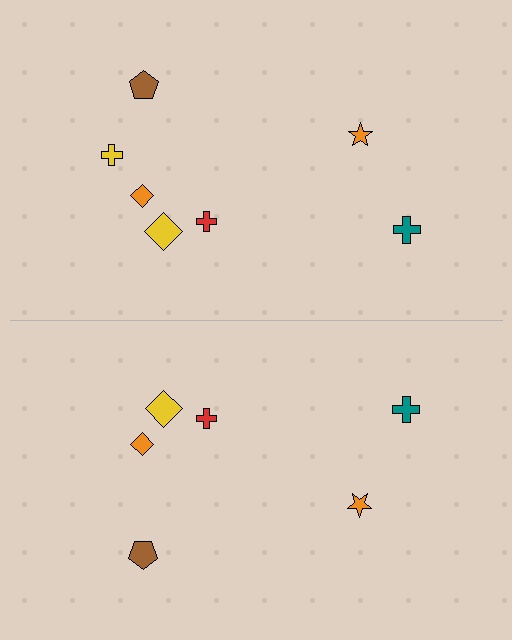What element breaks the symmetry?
A yellow cross is missing from the bottom side.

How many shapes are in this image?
There are 13 shapes in this image.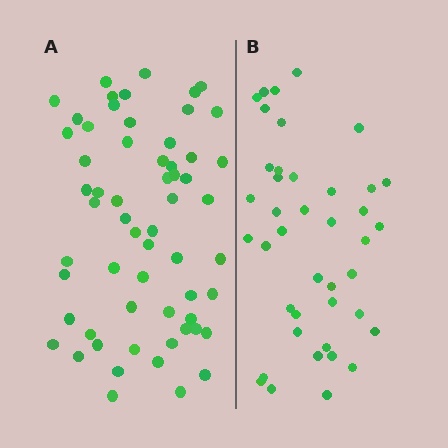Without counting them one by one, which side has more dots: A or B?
Region A (the left region) has more dots.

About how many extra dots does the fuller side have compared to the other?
Region A has approximately 20 more dots than region B.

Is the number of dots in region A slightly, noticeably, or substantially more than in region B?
Region A has substantially more. The ratio is roughly 1.5 to 1.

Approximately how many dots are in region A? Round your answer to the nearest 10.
About 60 dots.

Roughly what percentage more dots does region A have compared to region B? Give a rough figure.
About 45% more.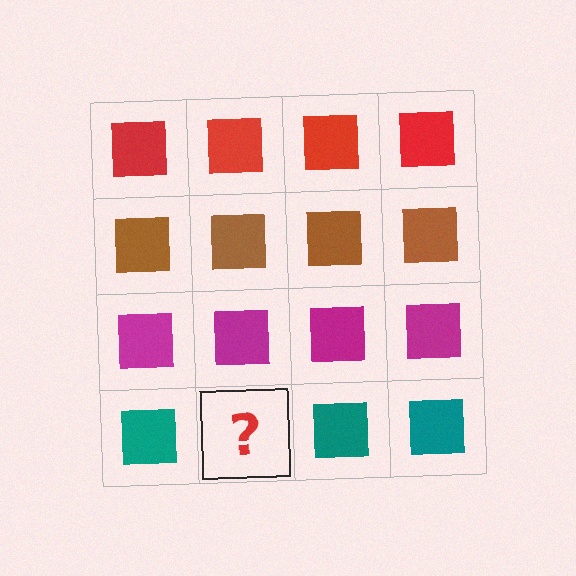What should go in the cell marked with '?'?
The missing cell should contain a teal square.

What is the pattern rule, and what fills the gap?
The rule is that each row has a consistent color. The gap should be filled with a teal square.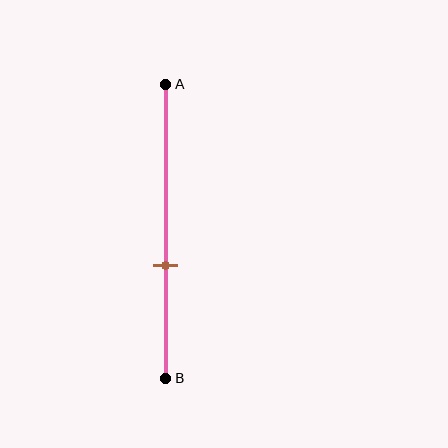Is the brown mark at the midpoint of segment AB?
No, the mark is at about 60% from A, not at the 50% midpoint.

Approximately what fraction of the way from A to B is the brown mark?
The brown mark is approximately 60% of the way from A to B.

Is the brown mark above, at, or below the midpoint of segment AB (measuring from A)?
The brown mark is below the midpoint of segment AB.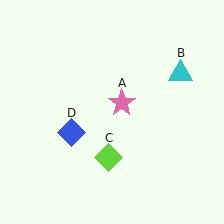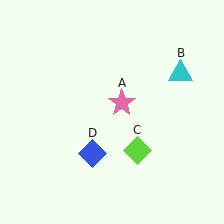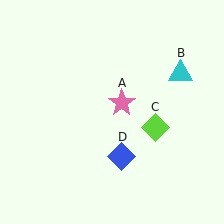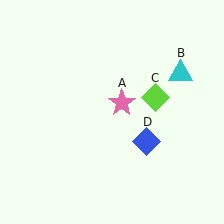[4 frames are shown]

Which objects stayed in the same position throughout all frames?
Pink star (object A) and cyan triangle (object B) remained stationary.